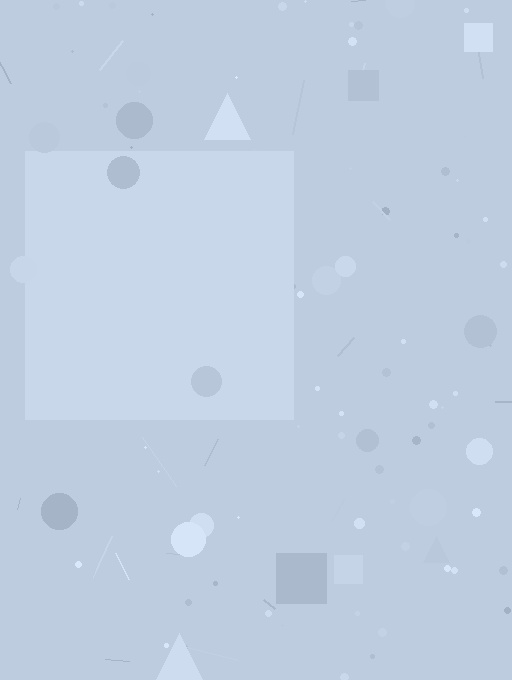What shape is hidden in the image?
A square is hidden in the image.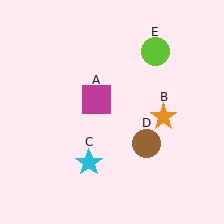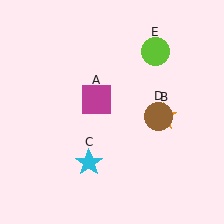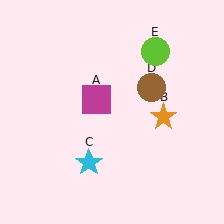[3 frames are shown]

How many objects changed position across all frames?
1 object changed position: brown circle (object D).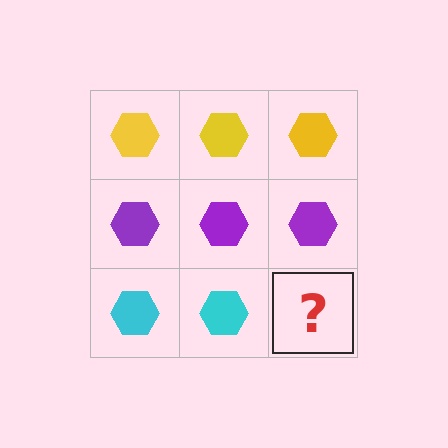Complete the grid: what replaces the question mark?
The question mark should be replaced with a cyan hexagon.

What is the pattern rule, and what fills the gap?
The rule is that each row has a consistent color. The gap should be filled with a cyan hexagon.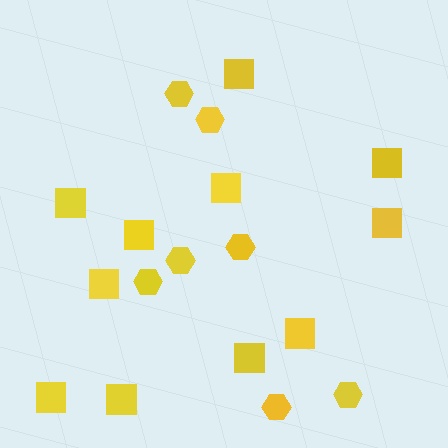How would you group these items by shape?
There are 2 groups: one group of squares (11) and one group of hexagons (7).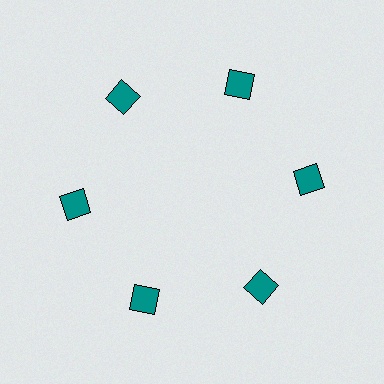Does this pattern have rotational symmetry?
Yes, this pattern has 6-fold rotational symmetry. It looks the same after rotating 60 degrees around the center.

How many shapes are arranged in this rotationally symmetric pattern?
There are 6 shapes, arranged in 6 groups of 1.